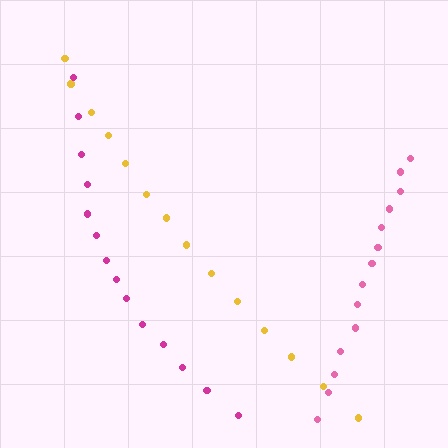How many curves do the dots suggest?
There are 3 distinct paths.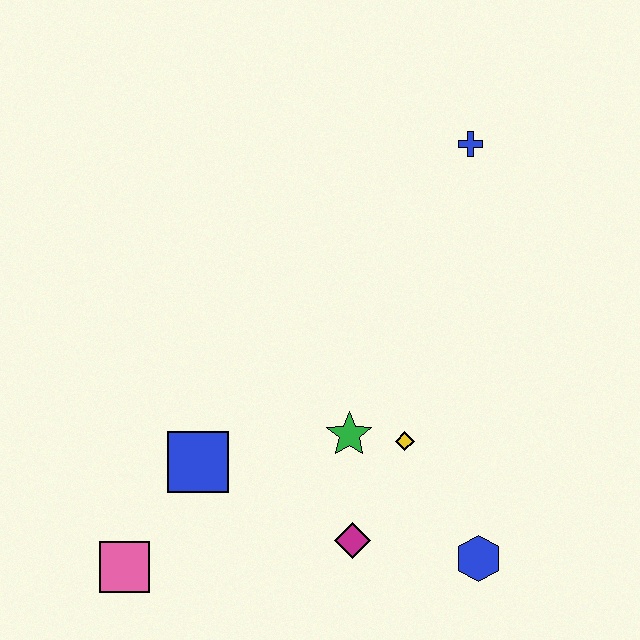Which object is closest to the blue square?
The pink square is closest to the blue square.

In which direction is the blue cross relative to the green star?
The blue cross is above the green star.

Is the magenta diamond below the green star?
Yes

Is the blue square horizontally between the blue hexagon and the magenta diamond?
No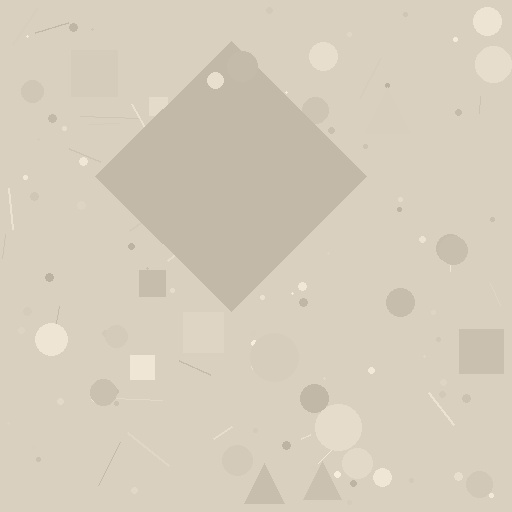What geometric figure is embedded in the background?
A diamond is embedded in the background.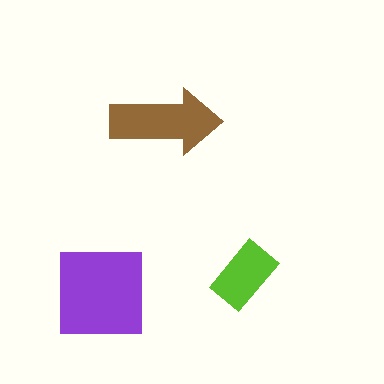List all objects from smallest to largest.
The lime rectangle, the brown arrow, the purple square.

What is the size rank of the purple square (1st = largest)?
1st.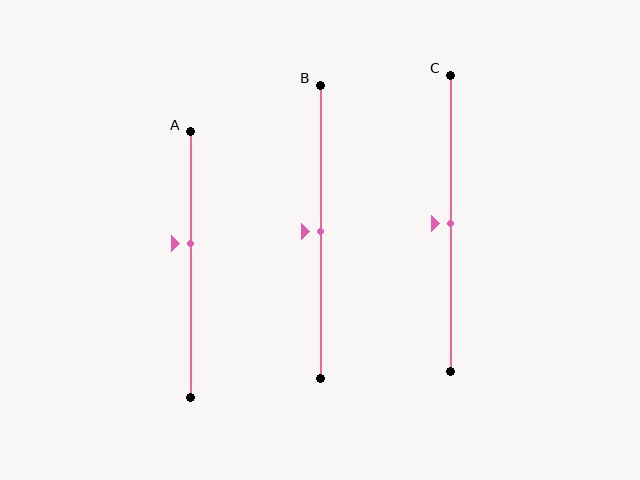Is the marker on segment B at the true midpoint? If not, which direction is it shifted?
Yes, the marker on segment B is at the true midpoint.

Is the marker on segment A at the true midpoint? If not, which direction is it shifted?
No, the marker on segment A is shifted upward by about 8% of the segment length.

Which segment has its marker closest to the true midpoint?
Segment B has its marker closest to the true midpoint.